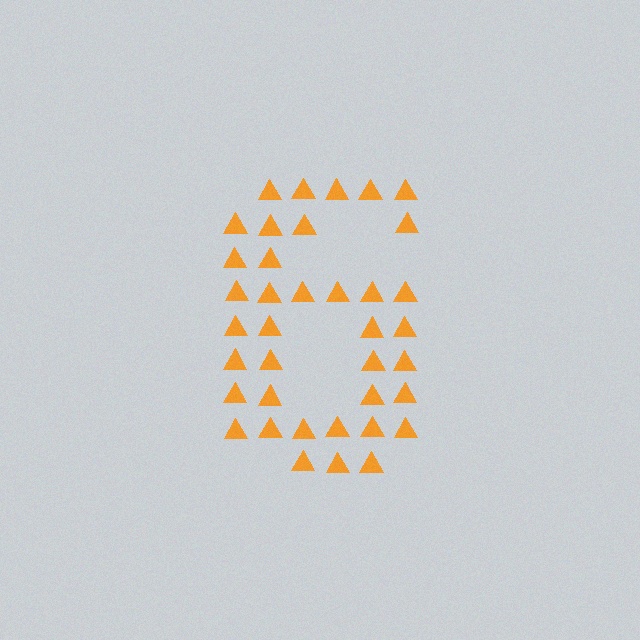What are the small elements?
The small elements are triangles.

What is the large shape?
The large shape is the digit 6.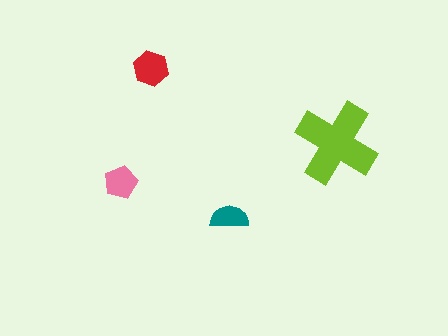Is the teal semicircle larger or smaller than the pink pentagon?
Smaller.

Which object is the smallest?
The teal semicircle.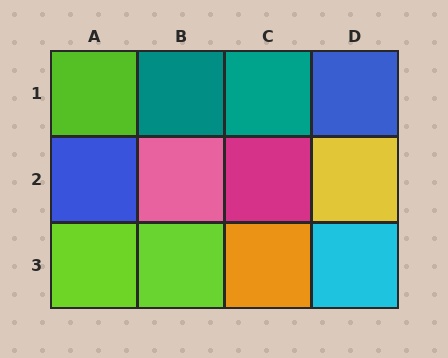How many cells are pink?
1 cell is pink.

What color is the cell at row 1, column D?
Blue.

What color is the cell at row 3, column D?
Cyan.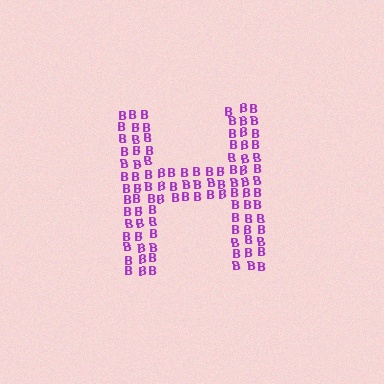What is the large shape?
The large shape is the letter H.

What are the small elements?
The small elements are letter B's.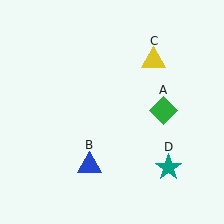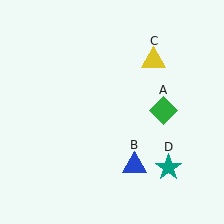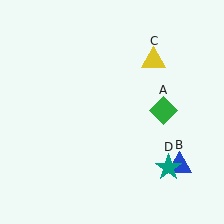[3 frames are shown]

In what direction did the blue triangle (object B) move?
The blue triangle (object B) moved right.